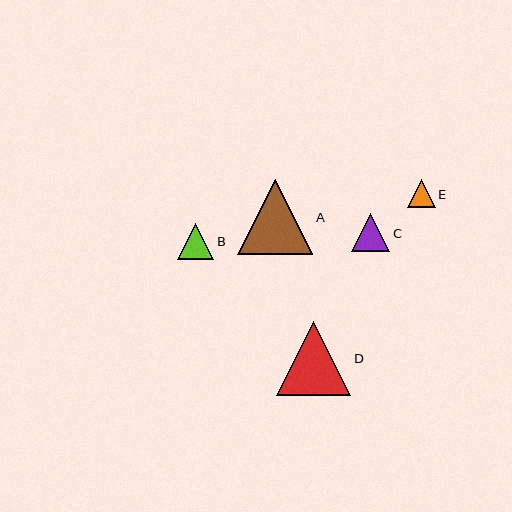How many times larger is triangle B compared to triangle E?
Triangle B is approximately 1.3 times the size of triangle E.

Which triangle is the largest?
Triangle A is the largest with a size of approximately 75 pixels.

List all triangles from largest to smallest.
From largest to smallest: A, D, C, B, E.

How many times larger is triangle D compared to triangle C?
Triangle D is approximately 2.0 times the size of triangle C.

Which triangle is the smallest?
Triangle E is the smallest with a size of approximately 28 pixels.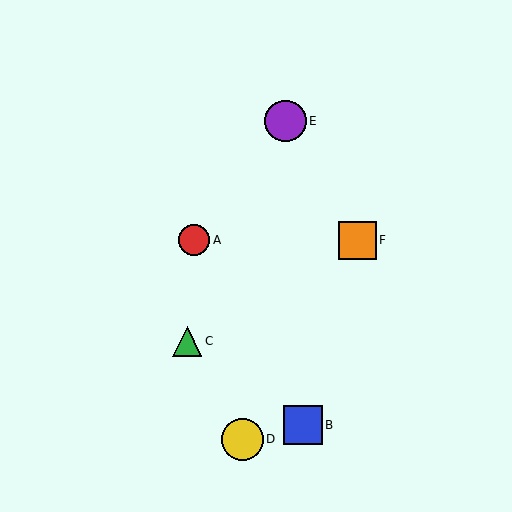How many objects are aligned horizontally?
2 objects (A, F) are aligned horizontally.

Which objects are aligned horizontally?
Objects A, F are aligned horizontally.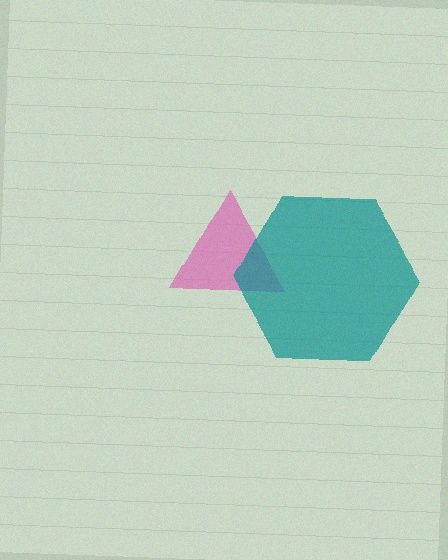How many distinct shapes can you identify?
There are 2 distinct shapes: a pink triangle, a teal hexagon.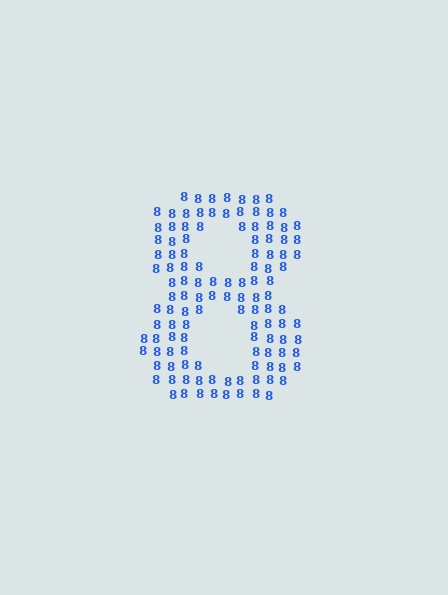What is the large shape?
The large shape is the digit 8.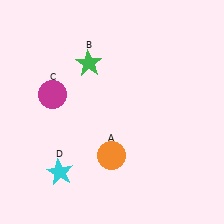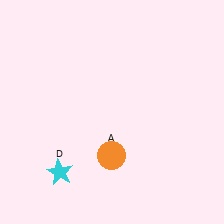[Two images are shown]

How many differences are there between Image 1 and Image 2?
There are 2 differences between the two images.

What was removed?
The green star (B), the magenta circle (C) were removed in Image 2.